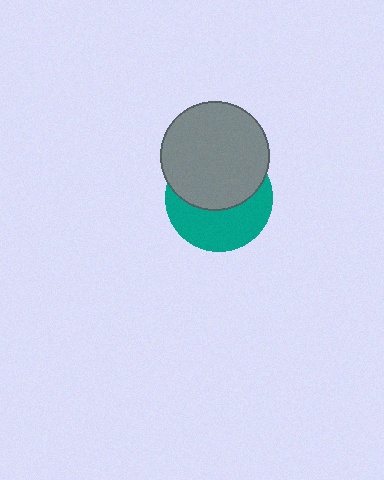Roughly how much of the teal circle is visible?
About half of it is visible (roughly 47%).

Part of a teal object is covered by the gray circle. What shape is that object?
It is a circle.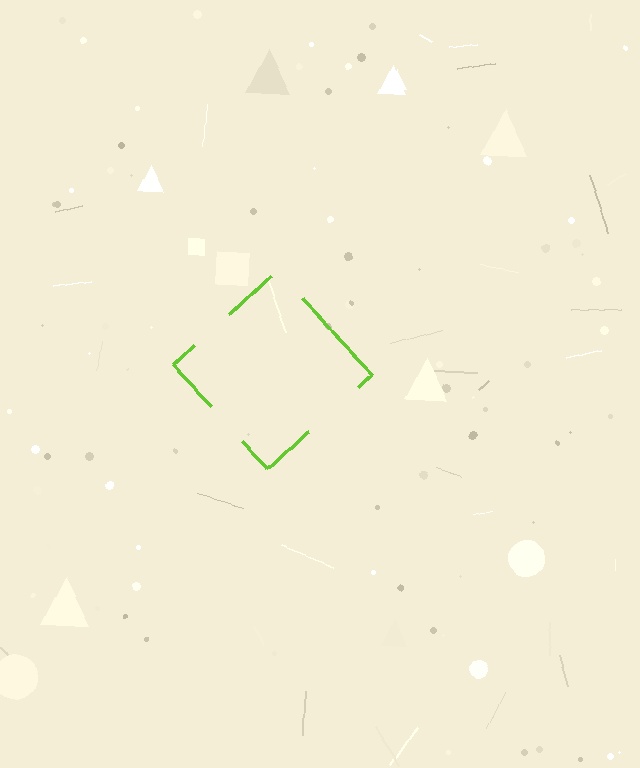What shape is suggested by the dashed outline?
The dashed outline suggests a diamond.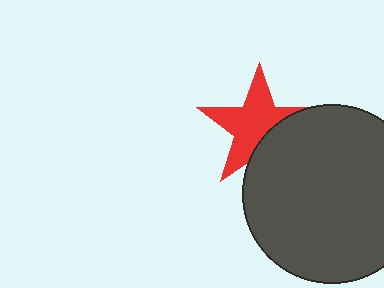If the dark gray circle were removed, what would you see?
You would see the complete red star.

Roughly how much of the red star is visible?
Most of it is visible (roughly 67%).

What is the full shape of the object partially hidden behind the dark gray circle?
The partially hidden object is a red star.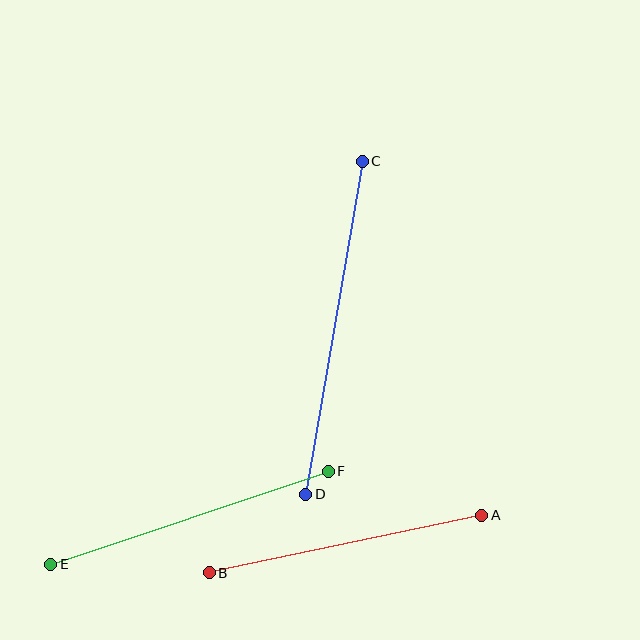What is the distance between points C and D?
The distance is approximately 338 pixels.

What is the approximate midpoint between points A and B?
The midpoint is at approximately (346, 544) pixels.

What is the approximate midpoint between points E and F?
The midpoint is at approximately (189, 518) pixels.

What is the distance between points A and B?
The distance is approximately 279 pixels.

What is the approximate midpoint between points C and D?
The midpoint is at approximately (334, 328) pixels.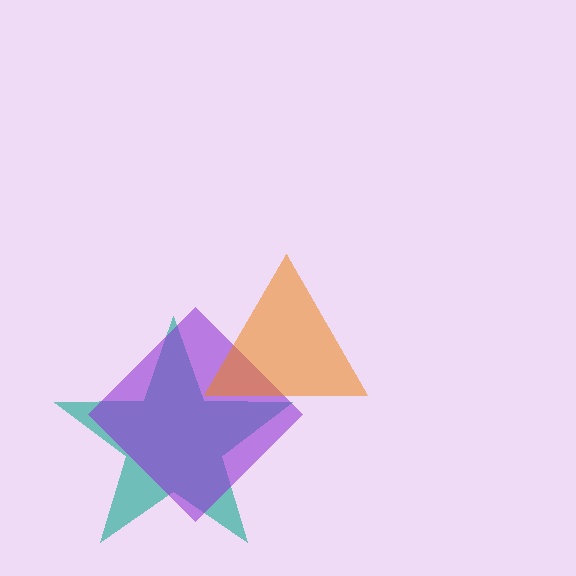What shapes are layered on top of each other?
The layered shapes are: a teal star, a purple diamond, an orange triangle.